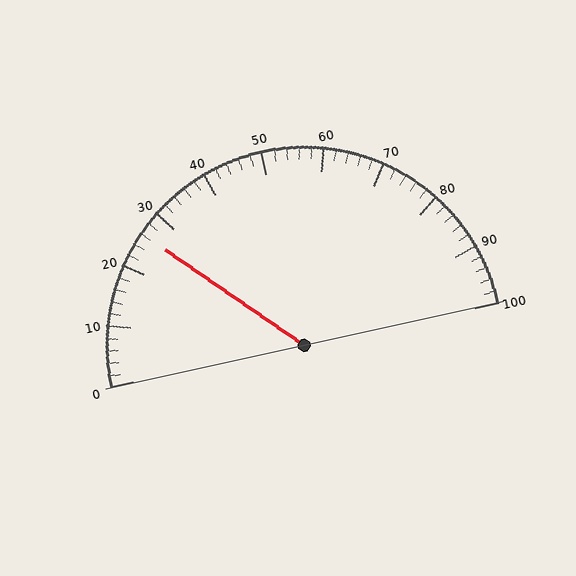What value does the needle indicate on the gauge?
The needle indicates approximately 26.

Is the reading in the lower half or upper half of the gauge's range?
The reading is in the lower half of the range (0 to 100).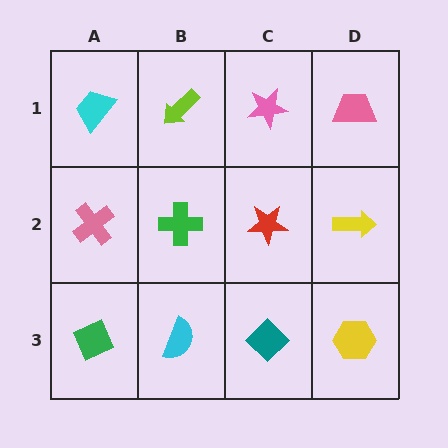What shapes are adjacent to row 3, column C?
A red star (row 2, column C), a cyan semicircle (row 3, column B), a yellow hexagon (row 3, column D).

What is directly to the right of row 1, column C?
A pink trapezoid.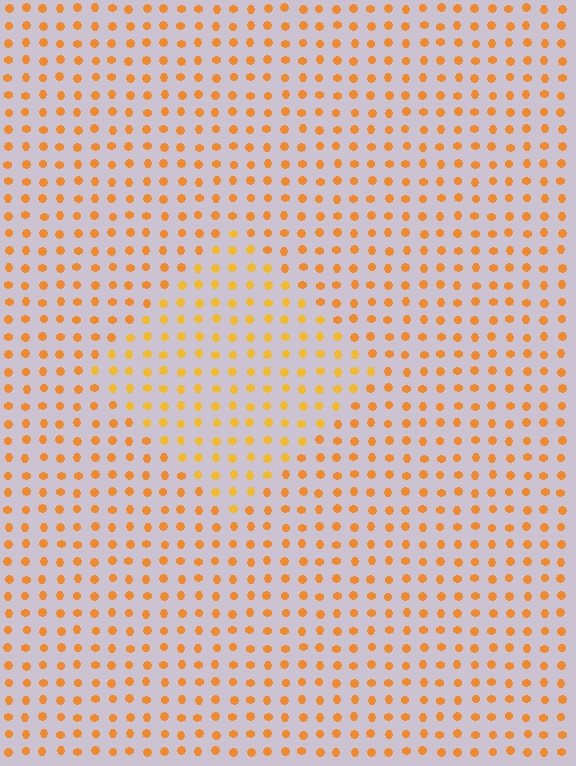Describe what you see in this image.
The image is filled with small orange elements in a uniform arrangement. A diamond-shaped region is visible where the elements are tinted to a slightly different hue, forming a subtle color boundary.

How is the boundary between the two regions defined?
The boundary is defined purely by a slight shift in hue (about 15 degrees). Spacing, size, and orientation are identical on both sides.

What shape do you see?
I see a diamond.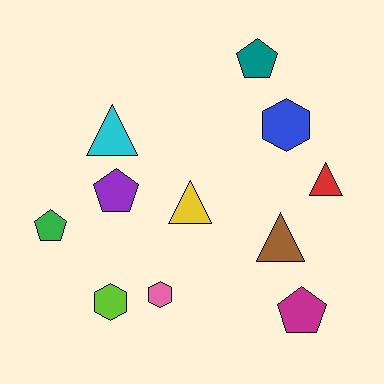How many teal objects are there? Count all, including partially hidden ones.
There is 1 teal object.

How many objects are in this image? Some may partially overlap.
There are 11 objects.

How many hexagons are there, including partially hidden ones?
There are 3 hexagons.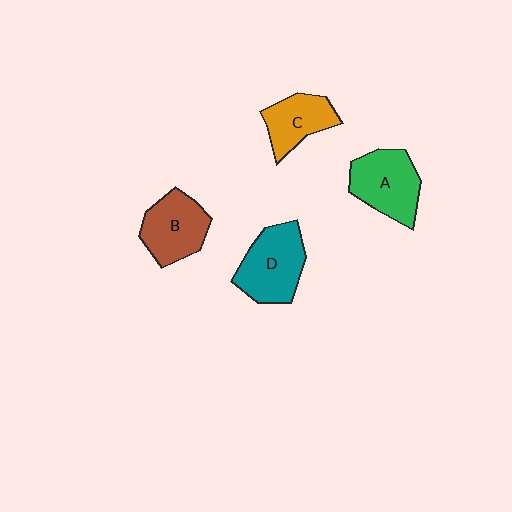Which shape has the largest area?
Shape D (teal).